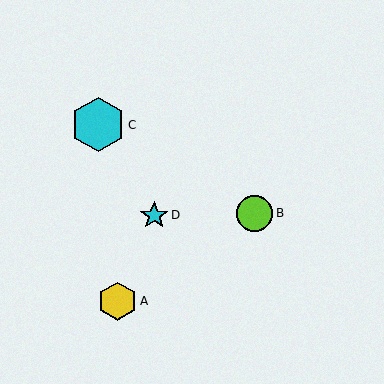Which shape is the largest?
The cyan hexagon (labeled C) is the largest.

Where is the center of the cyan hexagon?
The center of the cyan hexagon is at (98, 125).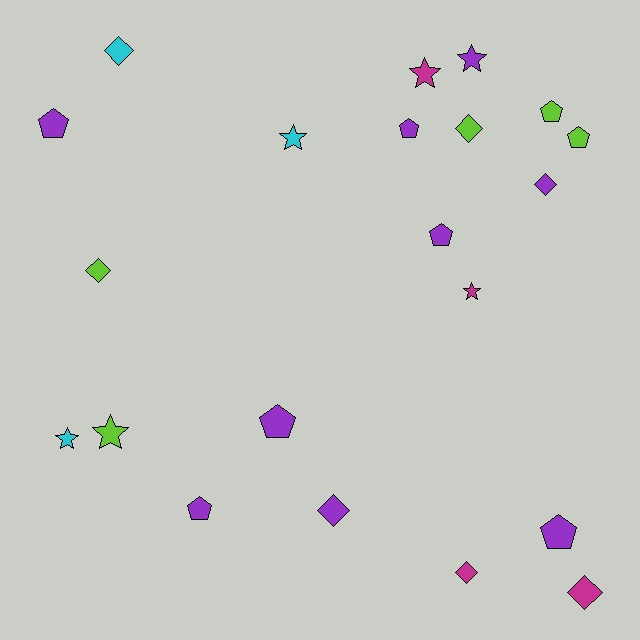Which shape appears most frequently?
Pentagon, with 8 objects.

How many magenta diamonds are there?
There are 2 magenta diamonds.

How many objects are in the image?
There are 21 objects.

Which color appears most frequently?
Purple, with 9 objects.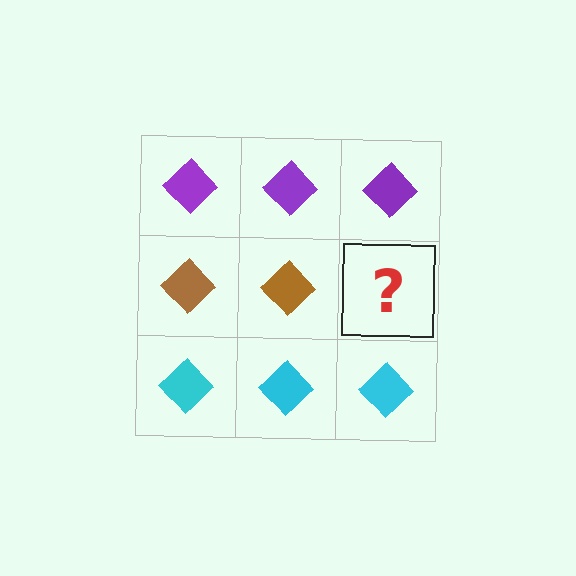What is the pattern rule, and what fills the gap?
The rule is that each row has a consistent color. The gap should be filled with a brown diamond.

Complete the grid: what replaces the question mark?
The question mark should be replaced with a brown diamond.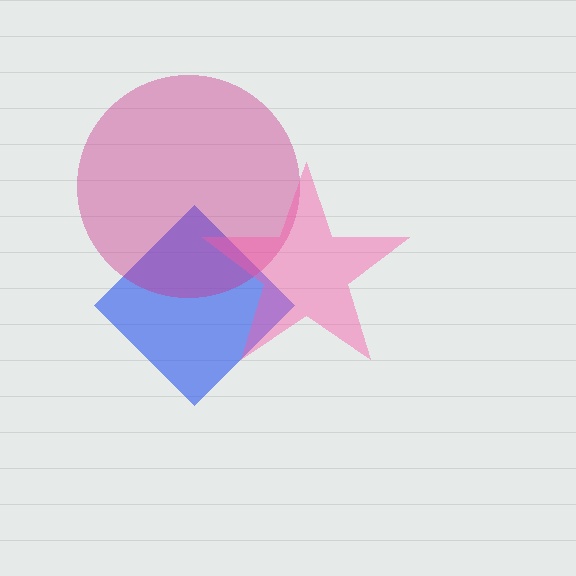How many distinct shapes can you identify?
There are 3 distinct shapes: a blue diamond, a magenta circle, a pink star.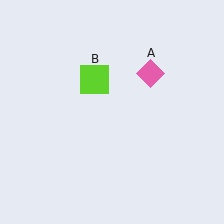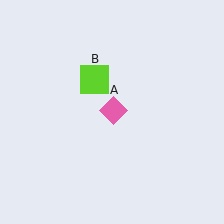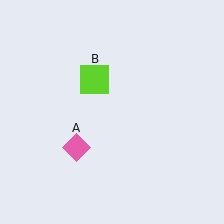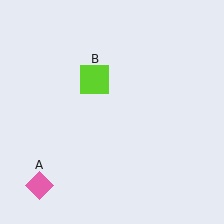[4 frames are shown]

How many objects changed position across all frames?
1 object changed position: pink diamond (object A).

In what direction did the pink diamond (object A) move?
The pink diamond (object A) moved down and to the left.